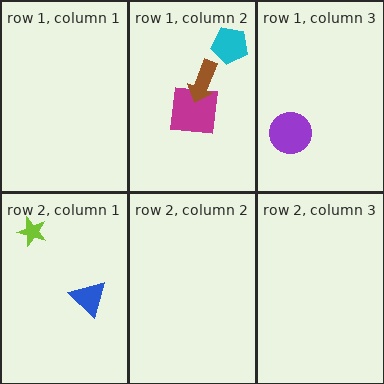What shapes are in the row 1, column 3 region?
The purple circle.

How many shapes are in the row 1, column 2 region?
3.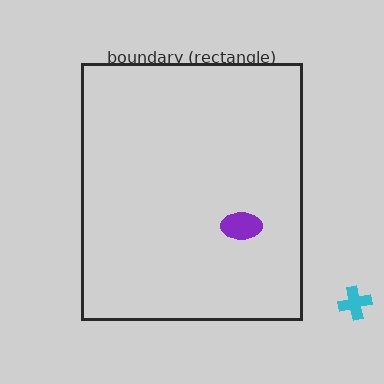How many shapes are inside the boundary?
1 inside, 1 outside.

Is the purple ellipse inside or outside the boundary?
Inside.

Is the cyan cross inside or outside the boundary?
Outside.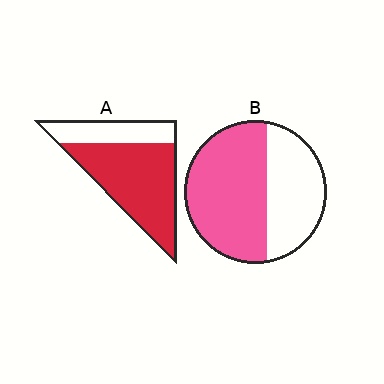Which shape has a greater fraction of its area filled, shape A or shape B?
Shape A.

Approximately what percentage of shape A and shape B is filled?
A is approximately 70% and B is approximately 60%.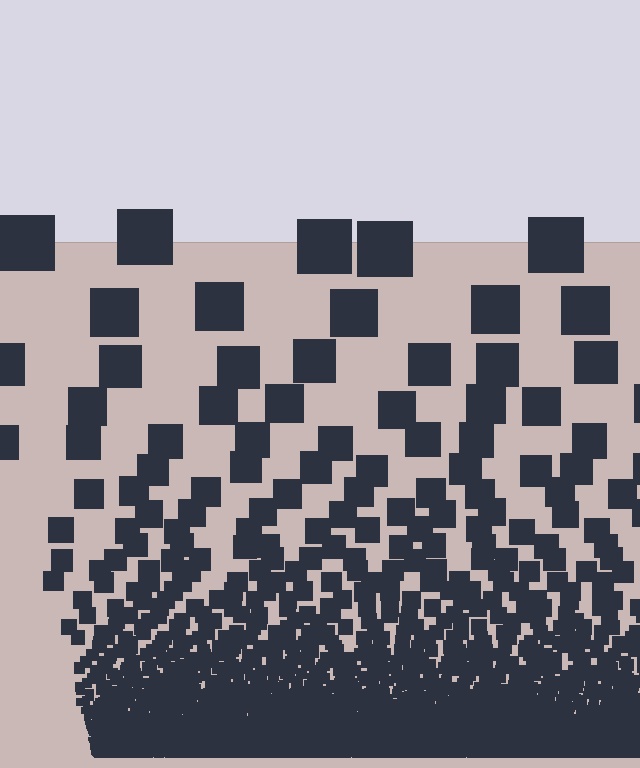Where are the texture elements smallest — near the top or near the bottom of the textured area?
Near the bottom.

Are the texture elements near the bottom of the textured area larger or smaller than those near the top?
Smaller. The gradient is inverted — elements near the bottom are smaller and denser.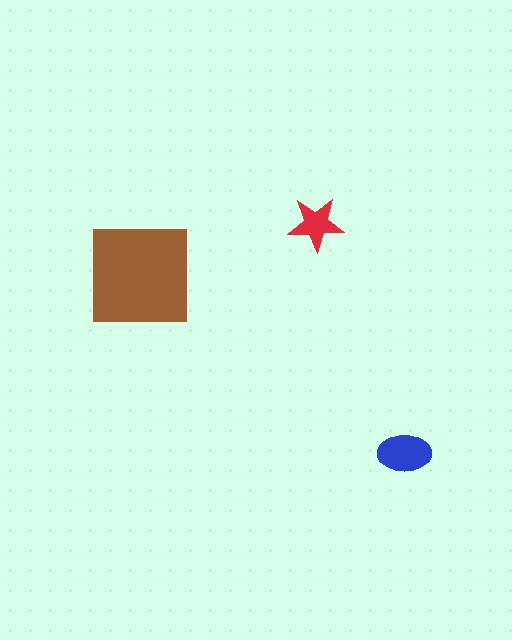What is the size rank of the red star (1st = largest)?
3rd.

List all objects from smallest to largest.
The red star, the blue ellipse, the brown square.